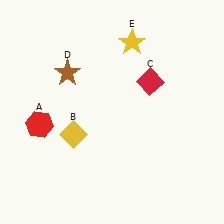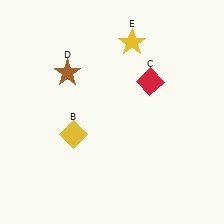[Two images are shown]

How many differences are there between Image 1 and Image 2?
There is 1 difference between the two images.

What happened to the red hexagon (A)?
The red hexagon (A) was removed in Image 2. It was in the bottom-left area of Image 1.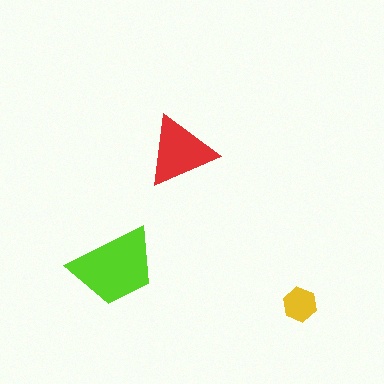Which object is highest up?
The red triangle is topmost.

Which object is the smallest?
The yellow hexagon.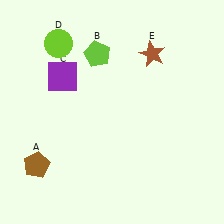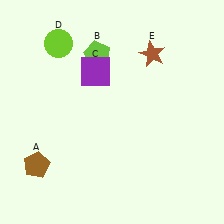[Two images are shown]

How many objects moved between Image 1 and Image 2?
1 object moved between the two images.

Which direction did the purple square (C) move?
The purple square (C) moved right.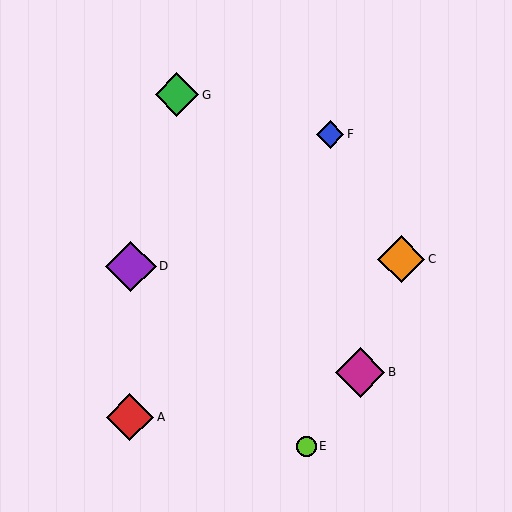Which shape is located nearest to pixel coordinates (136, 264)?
The purple diamond (labeled D) at (131, 266) is nearest to that location.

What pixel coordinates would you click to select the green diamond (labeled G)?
Click at (177, 95) to select the green diamond G.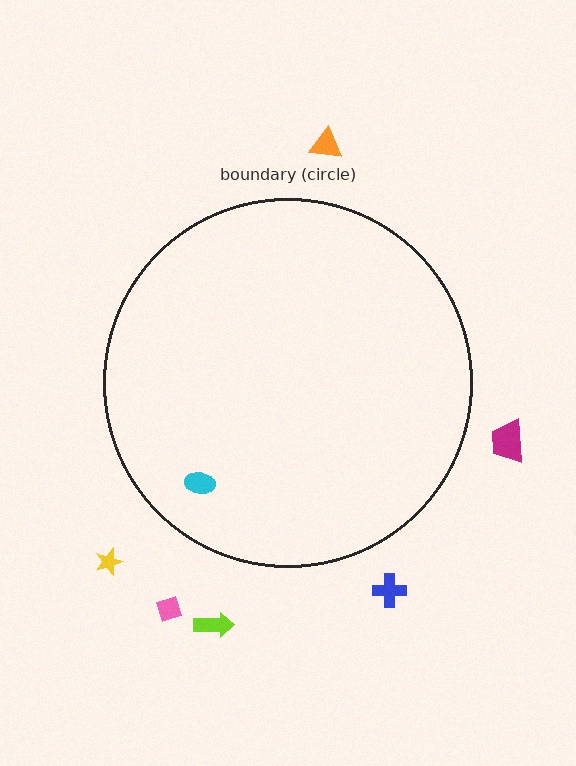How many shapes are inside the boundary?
1 inside, 6 outside.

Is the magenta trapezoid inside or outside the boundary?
Outside.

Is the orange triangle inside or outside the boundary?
Outside.